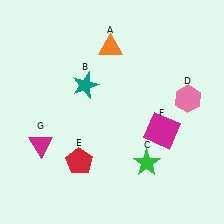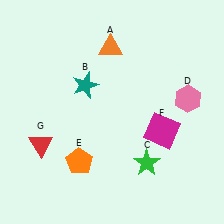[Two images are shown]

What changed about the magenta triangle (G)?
In Image 1, G is magenta. In Image 2, it changed to red.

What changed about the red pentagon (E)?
In Image 1, E is red. In Image 2, it changed to orange.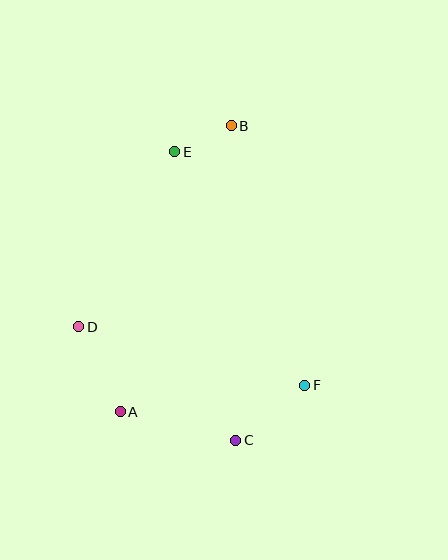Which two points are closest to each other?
Points B and E are closest to each other.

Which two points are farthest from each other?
Points B and C are farthest from each other.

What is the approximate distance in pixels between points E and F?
The distance between E and F is approximately 267 pixels.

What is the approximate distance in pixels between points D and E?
The distance between D and E is approximately 199 pixels.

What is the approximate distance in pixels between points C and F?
The distance between C and F is approximately 88 pixels.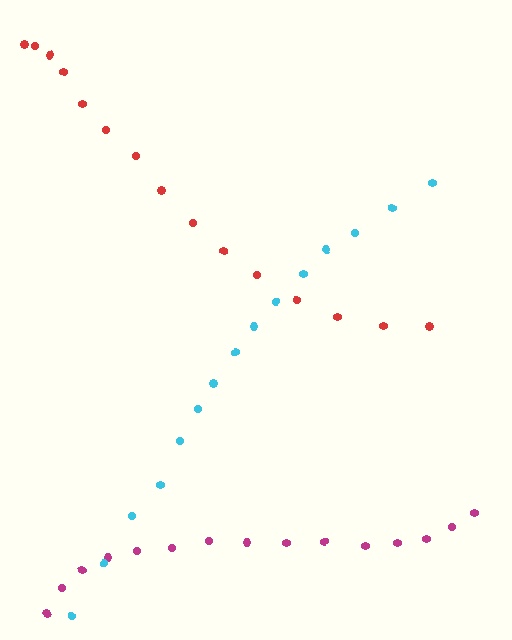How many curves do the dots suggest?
There are 3 distinct paths.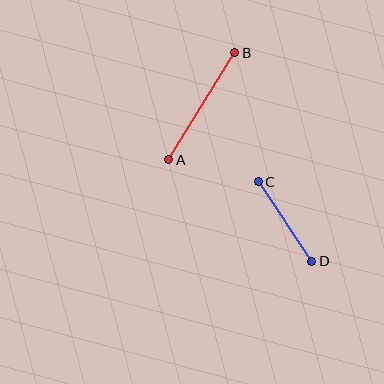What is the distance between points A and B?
The distance is approximately 126 pixels.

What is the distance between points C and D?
The distance is approximately 96 pixels.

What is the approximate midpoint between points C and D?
The midpoint is at approximately (285, 221) pixels.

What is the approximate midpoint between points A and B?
The midpoint is at approximately (202, 106) pixels.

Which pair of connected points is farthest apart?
Points A and B are farthest apart.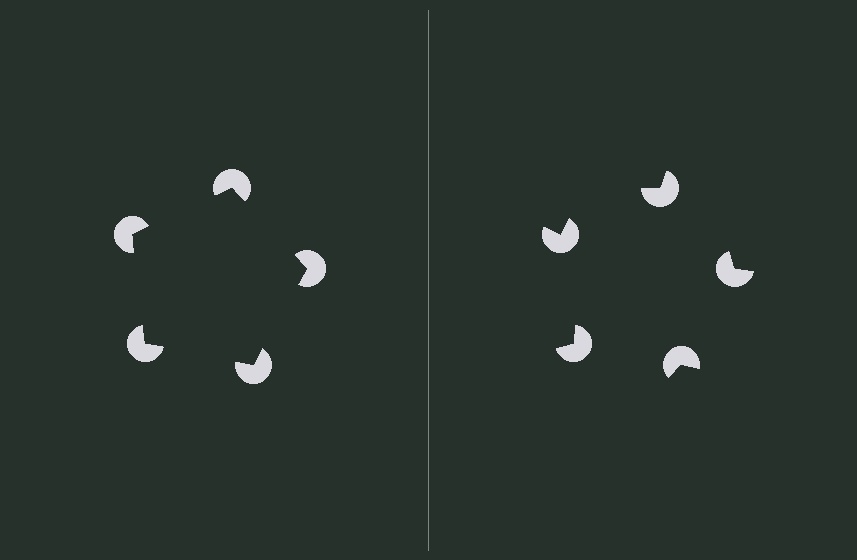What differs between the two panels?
The pac-man discs are positioned identically on both sides; only the wedge orientations differ. On the left they align to a pentagon; on the right they are misaligned.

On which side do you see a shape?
An illusory pentagon appears on the left side. On the right side the wedge cuts are rotated, so no coherent shape forms.